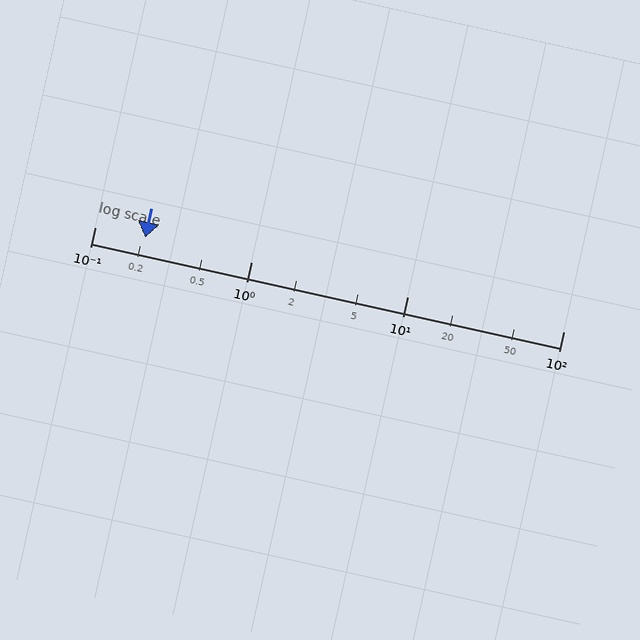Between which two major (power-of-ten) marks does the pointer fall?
The pointer is between 0.1 and 1.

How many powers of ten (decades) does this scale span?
The scale spans 3 decades, from 0.1 to 100.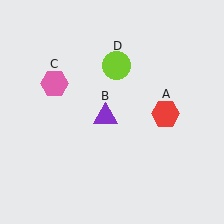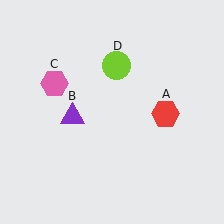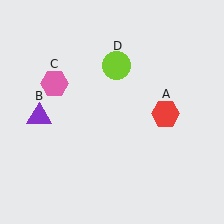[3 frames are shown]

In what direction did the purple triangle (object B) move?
The purple triangle (object B) moved left.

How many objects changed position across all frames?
1 object changed position: purple triangle (object B).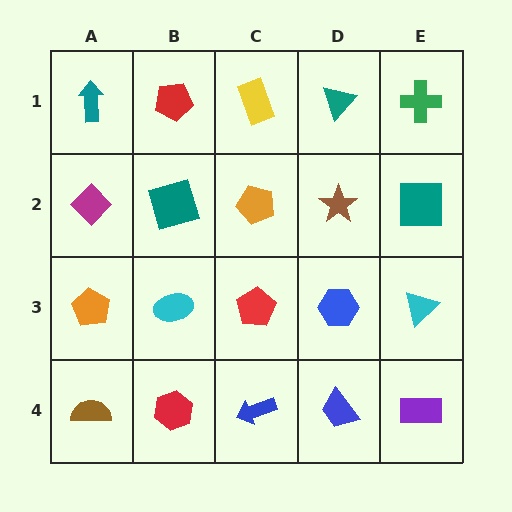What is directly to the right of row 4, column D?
A purple rectangle.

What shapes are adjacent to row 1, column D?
A brown star (row 2, column D), a yellow rectangle (row 1, column C), a green cross (row 1, column E).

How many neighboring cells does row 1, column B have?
3.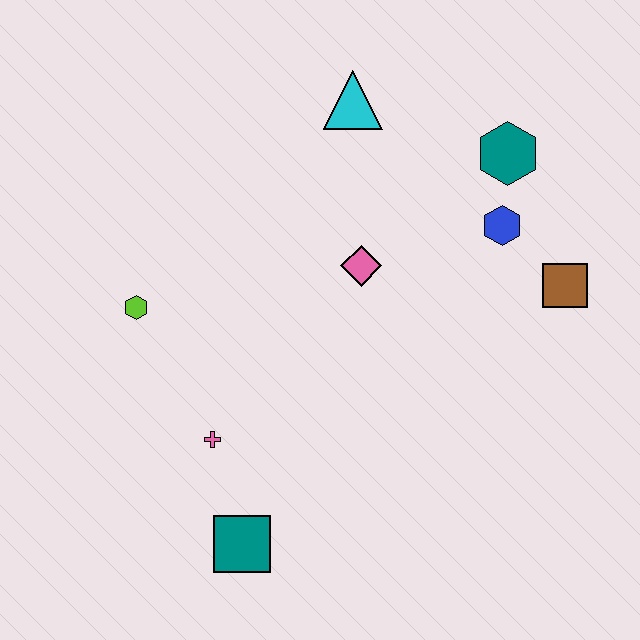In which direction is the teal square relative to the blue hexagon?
The teal square is below the blue hexagon.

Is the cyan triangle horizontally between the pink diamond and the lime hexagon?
Yes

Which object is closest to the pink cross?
The teal square is closest to the pink cross.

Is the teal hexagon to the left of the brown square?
Yes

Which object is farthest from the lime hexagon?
The brown square is farthest from the lime hexagon.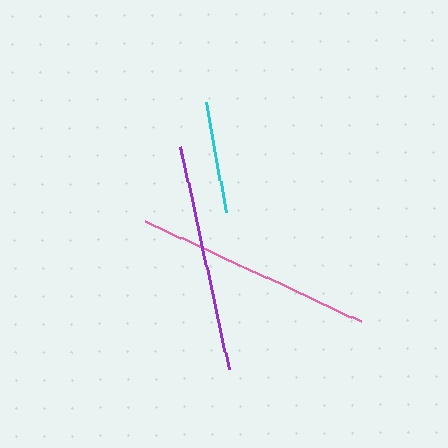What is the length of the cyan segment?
The cyan segment is approximately 112 pixels long.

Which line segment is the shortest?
The cyan line is the shortest at approximately 112 pixels.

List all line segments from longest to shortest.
From longest to shortest: pink, purple, cyan.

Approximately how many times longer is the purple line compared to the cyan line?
The purple line is approximately 2.0 times the length of the cyan line.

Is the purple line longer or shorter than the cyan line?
The purple line is longer than the cyan line.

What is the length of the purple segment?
The purple segment is approximately 228 pixels long.